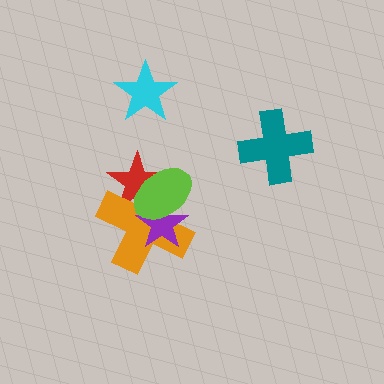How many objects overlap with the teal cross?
0 objects overlap with the teal cross.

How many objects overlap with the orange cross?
3 objects overlap with the orange cross.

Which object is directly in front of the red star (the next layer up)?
The orange cross is directly in front of the red star.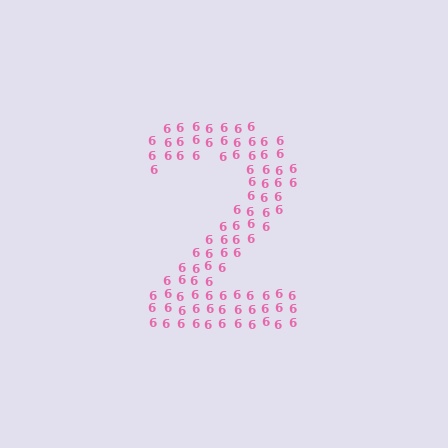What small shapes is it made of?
It is made of small digit 6's.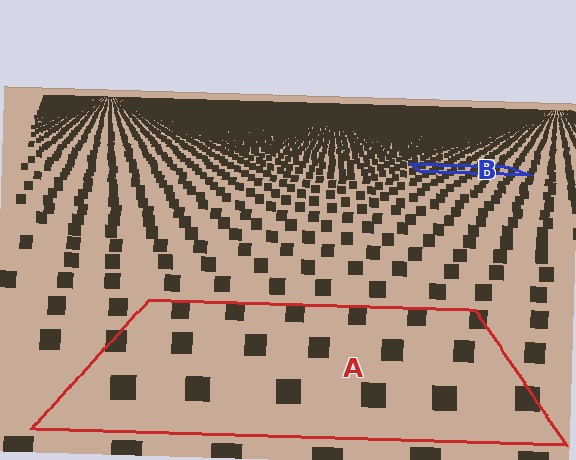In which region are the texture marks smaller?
The texture marks are smaller in region B, because it is farther away.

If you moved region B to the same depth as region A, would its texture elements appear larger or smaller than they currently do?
They would appear larger. At a closer depth, the same texture elements are projected at a bigger on-screen size.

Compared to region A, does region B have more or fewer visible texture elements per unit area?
Region B has more texture elements per unit area — they are packed more densely because it is farther away.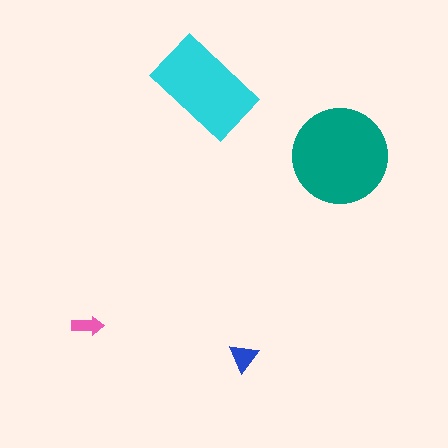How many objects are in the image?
There are 4 objects in the image.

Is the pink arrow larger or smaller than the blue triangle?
Smaller.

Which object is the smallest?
The pink arrow.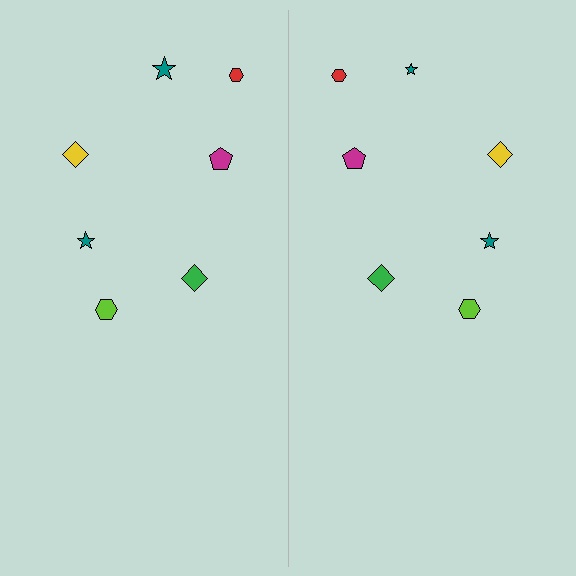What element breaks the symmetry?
The teal star on the right side has a different size than its mirror counterpart.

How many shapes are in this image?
There are 14 shapes in this image.